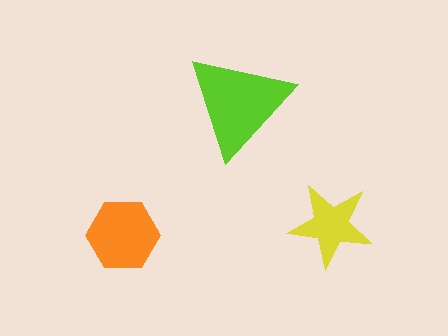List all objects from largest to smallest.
The lime triangle, the orange hexagon, the yellow star.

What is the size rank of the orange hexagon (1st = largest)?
2nd.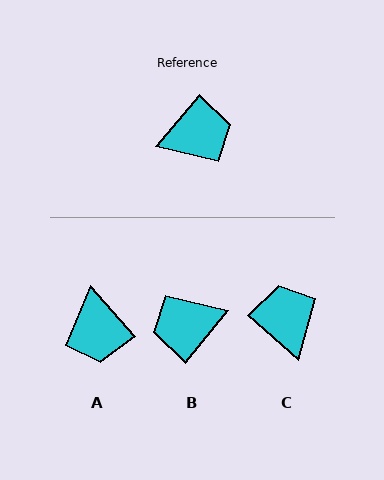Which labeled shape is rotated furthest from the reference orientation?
B, about 179 degrees away.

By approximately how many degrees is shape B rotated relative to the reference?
Approximately 179 degrees clockwise.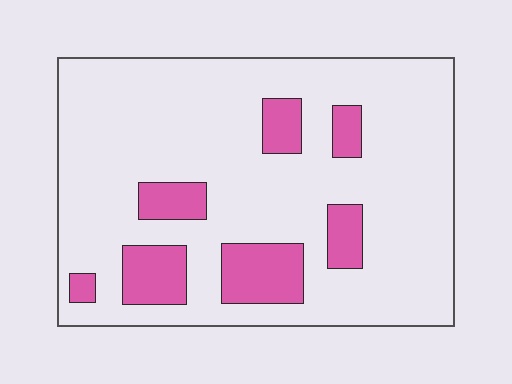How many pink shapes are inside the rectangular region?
7.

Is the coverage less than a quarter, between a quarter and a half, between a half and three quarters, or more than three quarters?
Less than a quarter.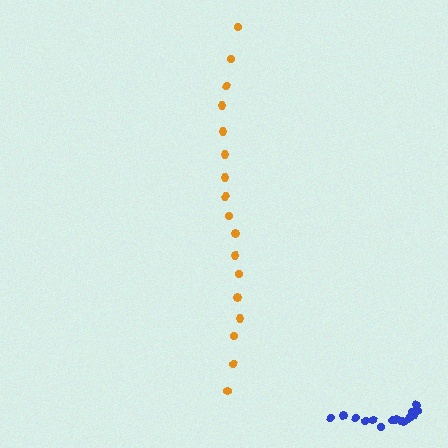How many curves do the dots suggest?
There are 2 distinct paths.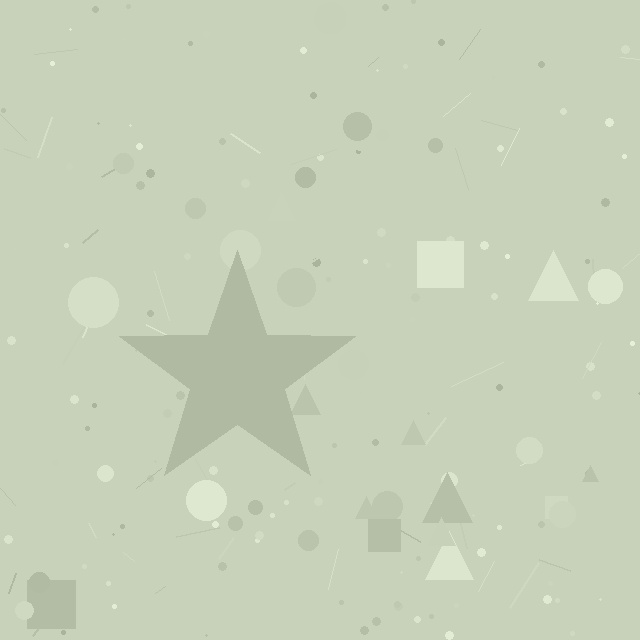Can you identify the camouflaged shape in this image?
The camouflaged shape is a star.